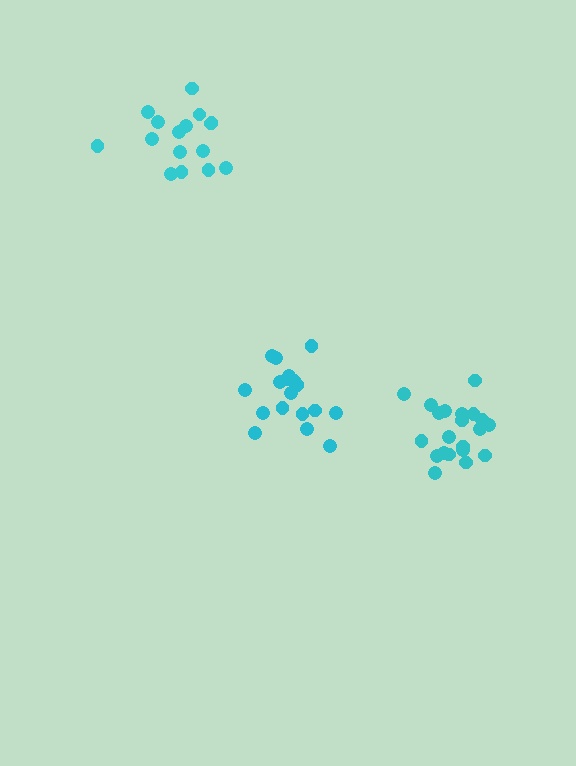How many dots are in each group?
Group 1: 18 dots, Group 2: 16 dots, Group 3: 21 dots (55 total).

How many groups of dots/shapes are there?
There are 3 groups.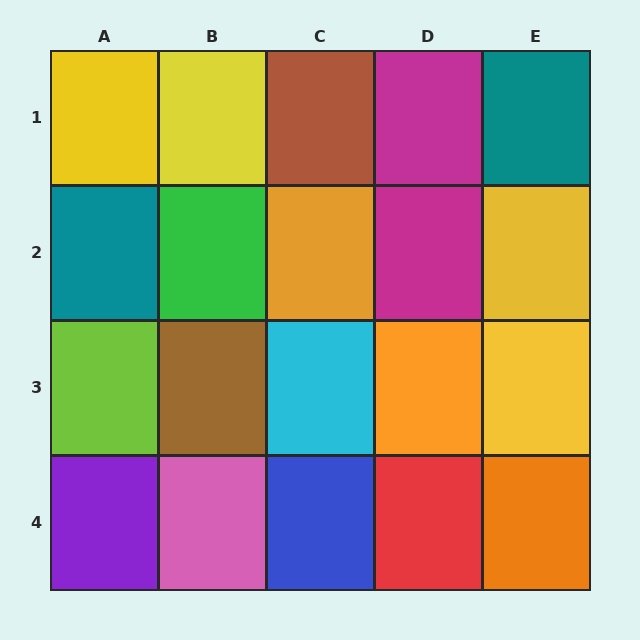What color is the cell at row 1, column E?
Teal.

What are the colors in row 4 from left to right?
Purple, pink, blue, red, orange.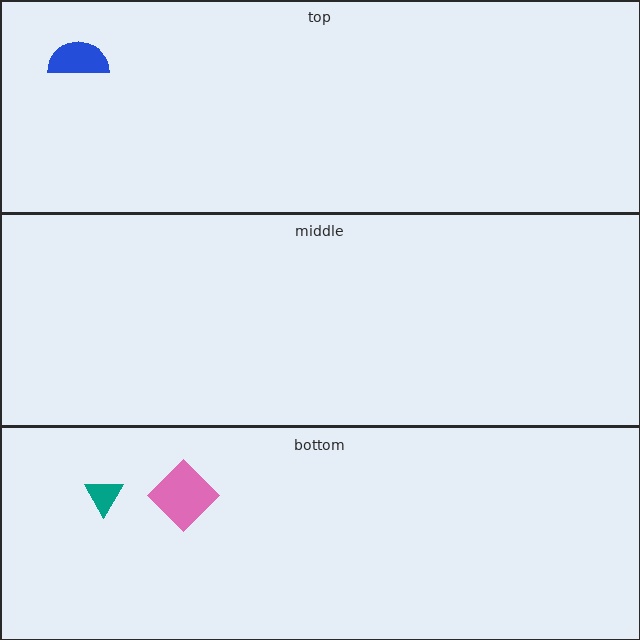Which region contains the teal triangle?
The bottom region.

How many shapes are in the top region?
1.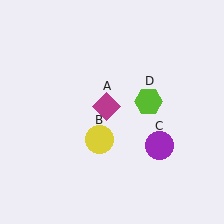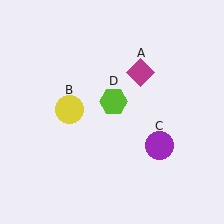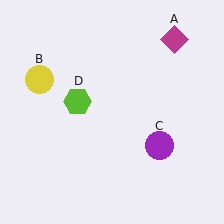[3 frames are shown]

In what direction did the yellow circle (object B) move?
The yellow circle (object B) moved up and to the left.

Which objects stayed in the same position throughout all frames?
Purple circle (object C) remained stationary.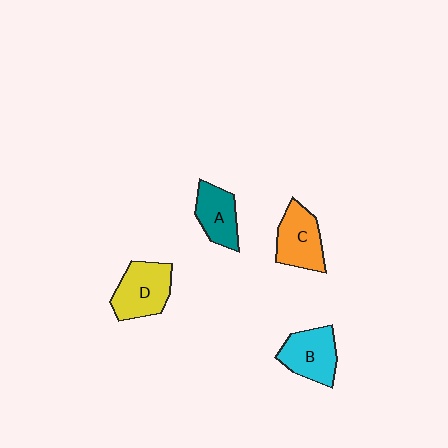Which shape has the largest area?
Shape D (yellow).